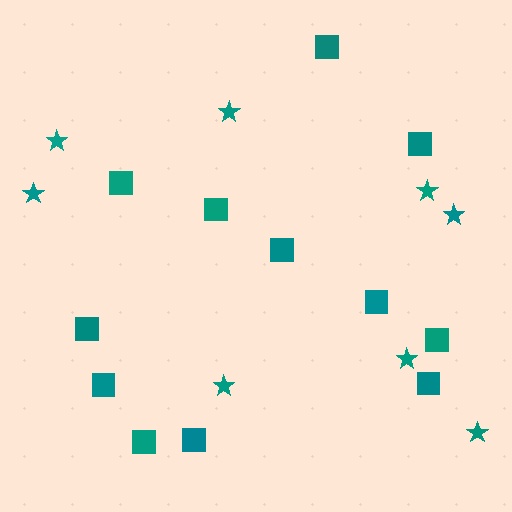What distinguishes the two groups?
There are 2 groups: one group of stars (8) and one group of squares (12).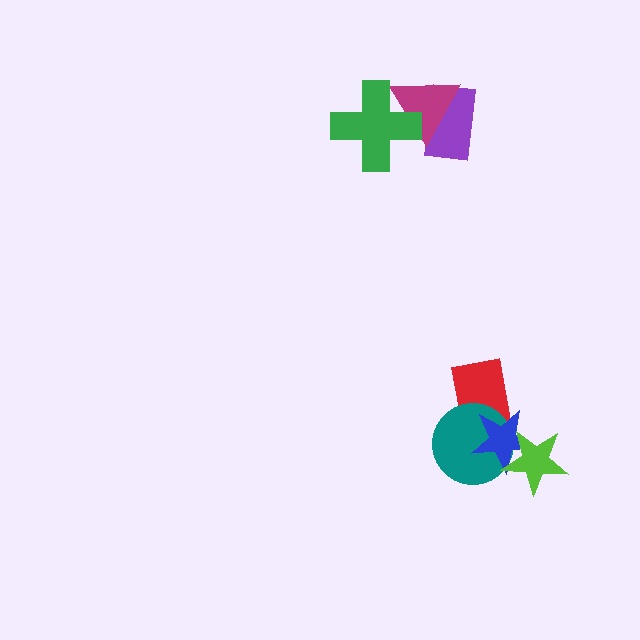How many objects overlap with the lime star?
2 objects overlap with the lime star.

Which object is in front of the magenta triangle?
The green cross is in front of the magenta triangle.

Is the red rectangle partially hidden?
Yes, it is partially covered by another shape.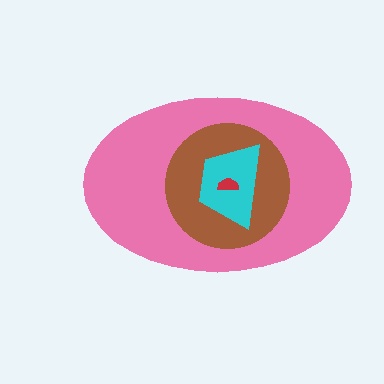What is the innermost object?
The red semicircle.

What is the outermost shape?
The pink ellipse.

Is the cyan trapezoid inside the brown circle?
Yes.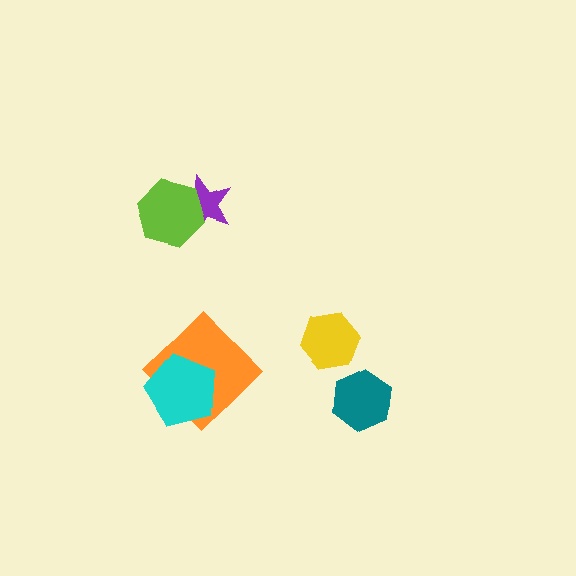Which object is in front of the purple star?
The lime hexagon is in front of the purple star.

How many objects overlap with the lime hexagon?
1 object overlaps with the lime hexagon.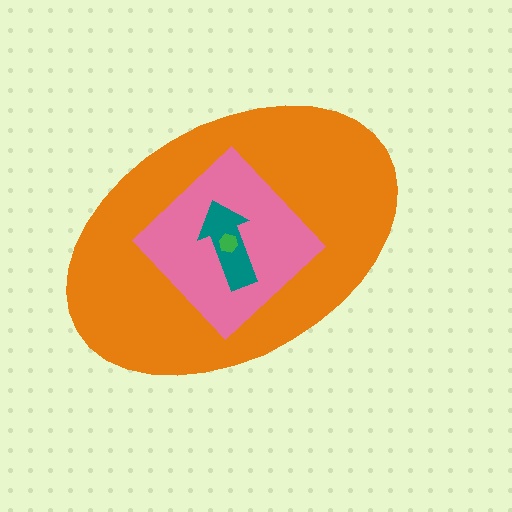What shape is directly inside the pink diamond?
The teal arrow.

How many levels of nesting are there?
4.